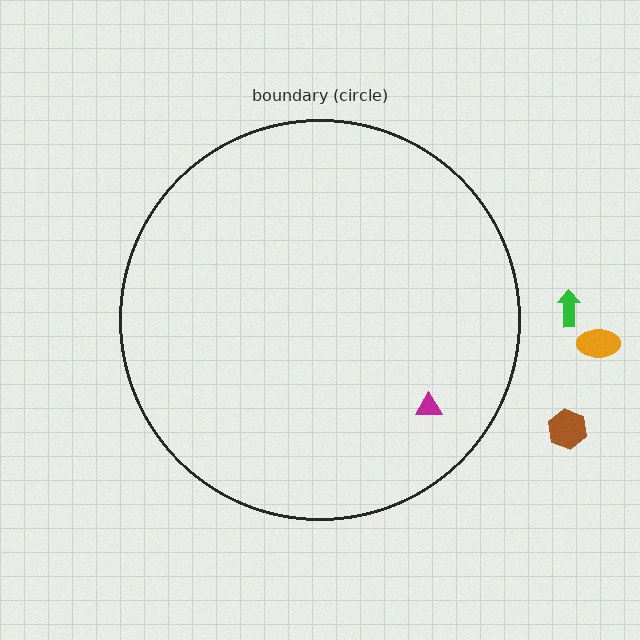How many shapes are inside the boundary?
1 inside, 3 outside.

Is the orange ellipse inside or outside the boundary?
Outside.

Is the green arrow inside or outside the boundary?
Outside.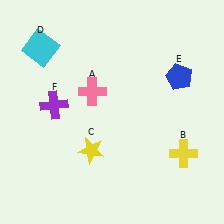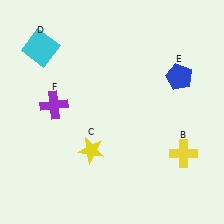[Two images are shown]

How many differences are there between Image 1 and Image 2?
There is 1 difference between the two images.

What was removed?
The pink cross (A) was removed in Image 2.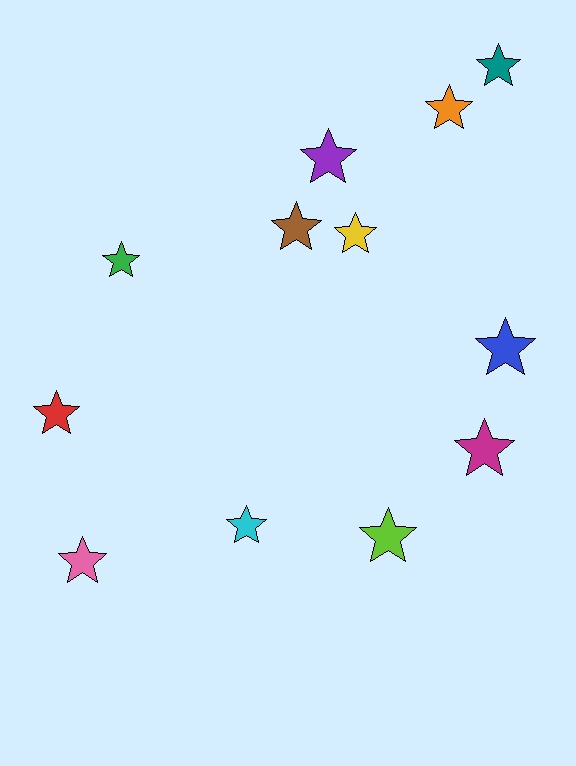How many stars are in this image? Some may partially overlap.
There are 12 stars.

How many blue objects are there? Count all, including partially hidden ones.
There is 1 blue object.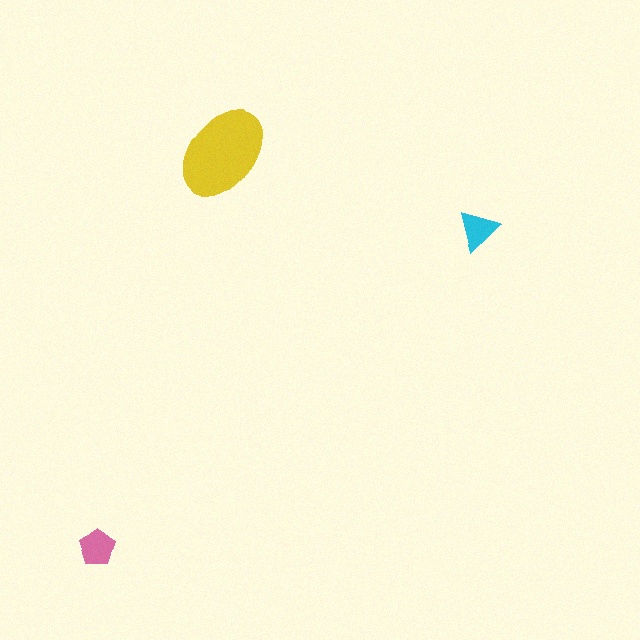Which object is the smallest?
The cyan triangle.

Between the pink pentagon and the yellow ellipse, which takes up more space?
The yellow ellipse.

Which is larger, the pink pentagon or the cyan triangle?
The pink pentagon.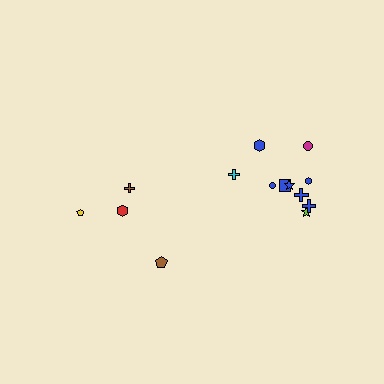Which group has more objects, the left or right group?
The right group.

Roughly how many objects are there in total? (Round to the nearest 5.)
Roughly 15 objects in total.